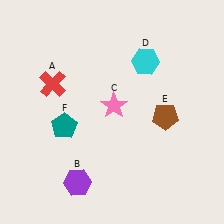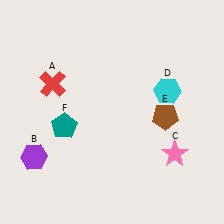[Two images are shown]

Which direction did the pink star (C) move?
The pink star (C) moved right.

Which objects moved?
The objects that moved are: the purple hexagon (B), the pink star (C), the cyan hexagon (D).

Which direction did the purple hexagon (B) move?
The purple hexagon (B) moved left.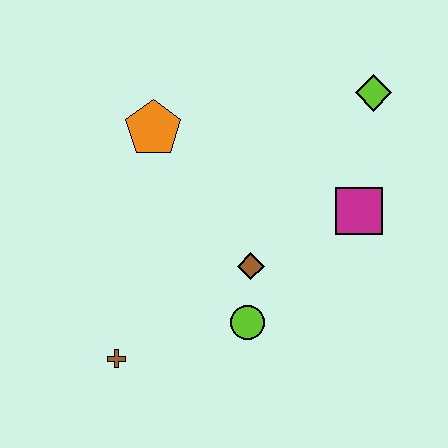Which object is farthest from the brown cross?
The lime diamond is farthest from the brown cross.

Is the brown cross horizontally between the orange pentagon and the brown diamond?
No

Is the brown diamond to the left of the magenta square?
Yes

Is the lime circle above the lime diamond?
No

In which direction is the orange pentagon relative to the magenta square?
The orange pentagon is to the left of the magenta square.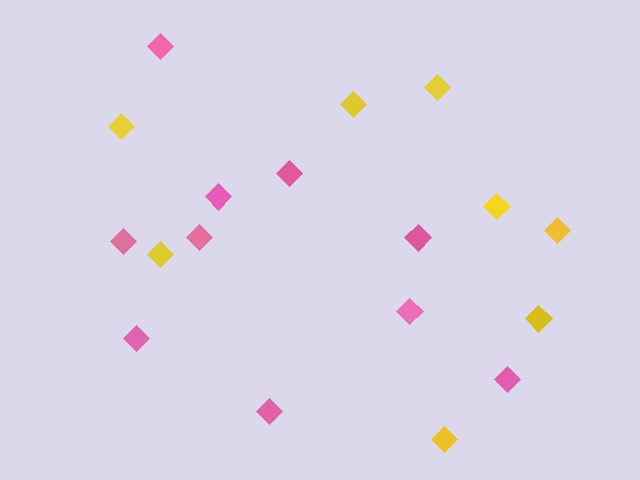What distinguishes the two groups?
There are 2 groups: one group of yellow diamonds (8) and one group of pink diamonds (10).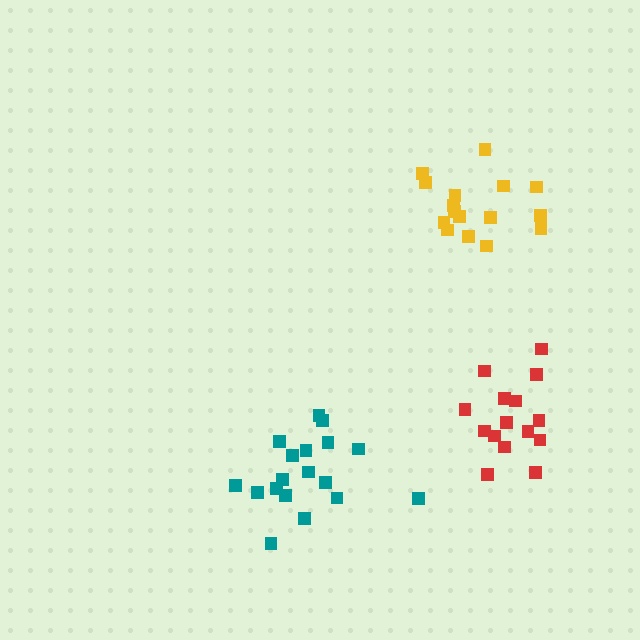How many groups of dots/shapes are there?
There are 3 groups.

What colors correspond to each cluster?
The clusters are colored: teal, yellow, red.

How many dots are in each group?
Group 1: 18 dots, Group 2: 16 dots, Group 3: 15 dots (49 total).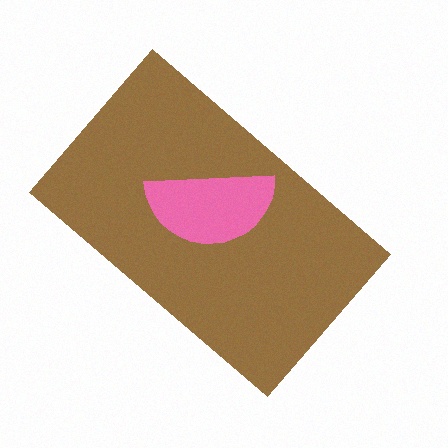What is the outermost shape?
The brown rectangle.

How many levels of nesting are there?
2.